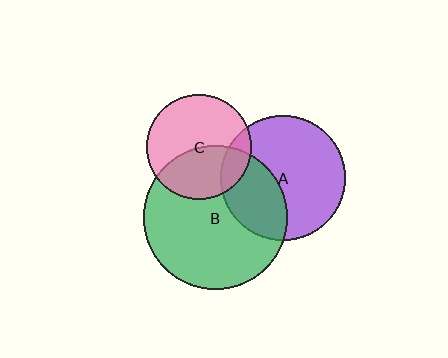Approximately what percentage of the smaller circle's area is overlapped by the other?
Approximately 35%.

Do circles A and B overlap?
Yes.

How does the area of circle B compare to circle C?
Approximately 1.9 times.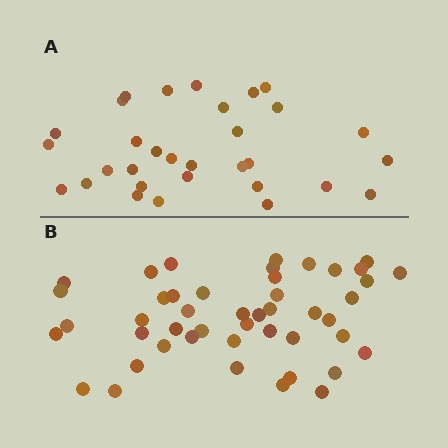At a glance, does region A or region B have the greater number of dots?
Region B (the bottom region) has more dots.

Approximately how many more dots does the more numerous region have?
Region B has approximately 15 more dots than region A.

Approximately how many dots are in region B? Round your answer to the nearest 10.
About 50 dots. (The exact count is 46, which rounds to 50.)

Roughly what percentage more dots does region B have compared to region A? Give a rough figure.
About 50% more.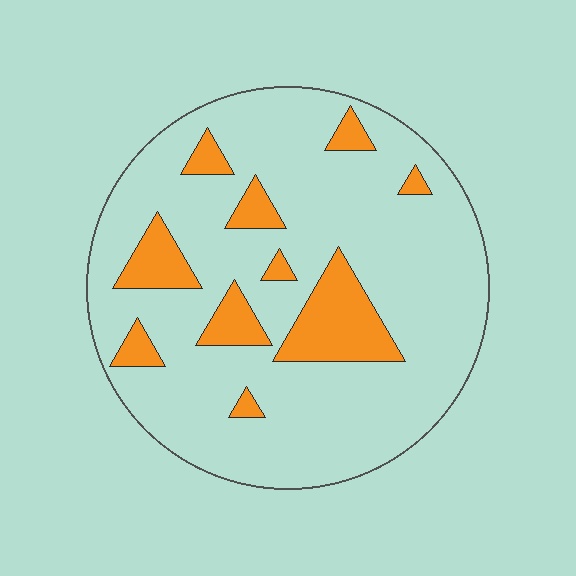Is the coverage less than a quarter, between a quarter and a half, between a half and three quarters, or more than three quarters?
Less than a quarter.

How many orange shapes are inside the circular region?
10.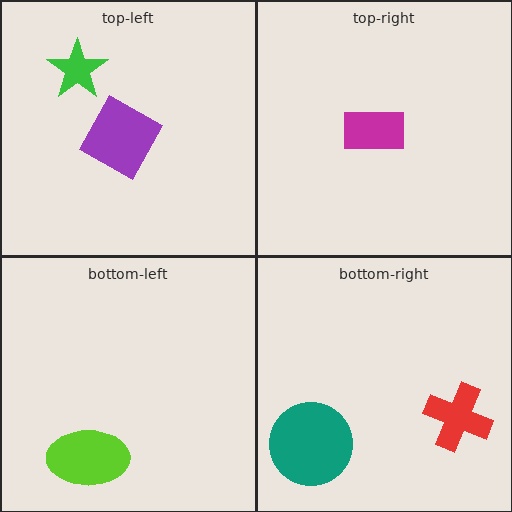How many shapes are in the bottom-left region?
1.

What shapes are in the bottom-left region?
The lime ellipse.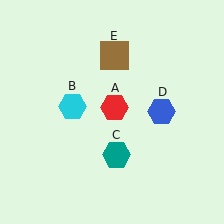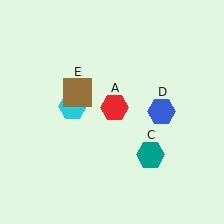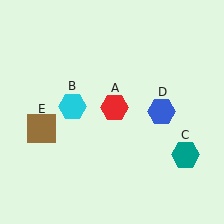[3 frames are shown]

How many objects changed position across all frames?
2 objects changed position: teal hexagon (object C), brown square (object E).